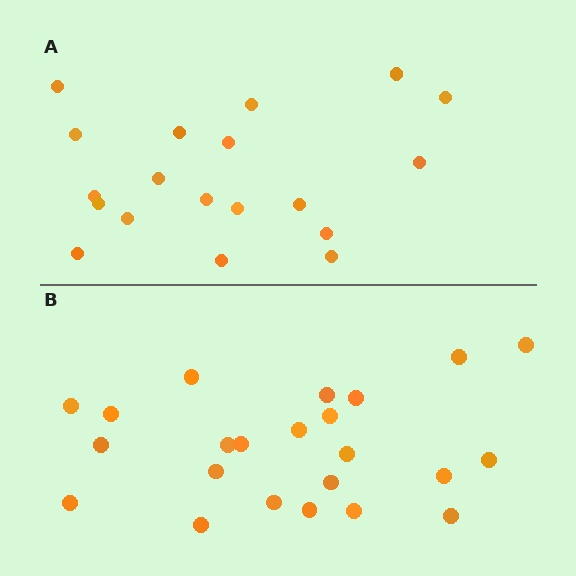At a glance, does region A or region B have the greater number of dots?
Region B (the bottom region) has more dots.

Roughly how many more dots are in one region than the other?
Region B has about 4 more dots than region A.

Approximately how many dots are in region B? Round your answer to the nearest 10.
About 20 dots. (The exact count is 23, which rounds to 20.)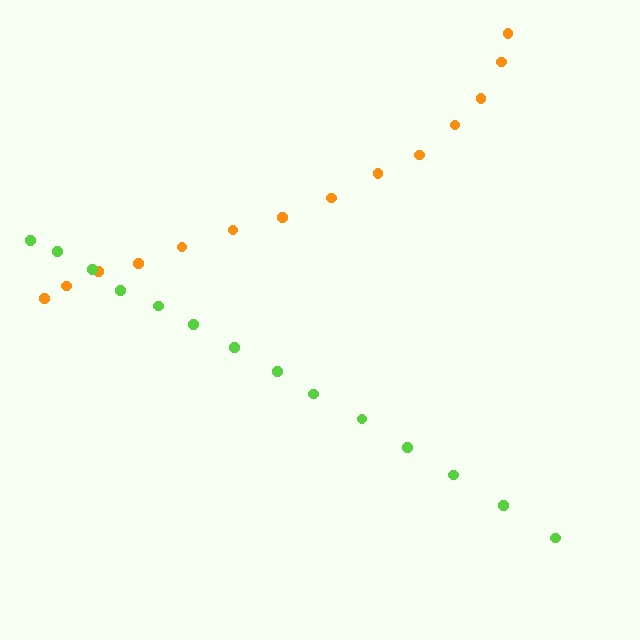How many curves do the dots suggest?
There are 2 distinct paths.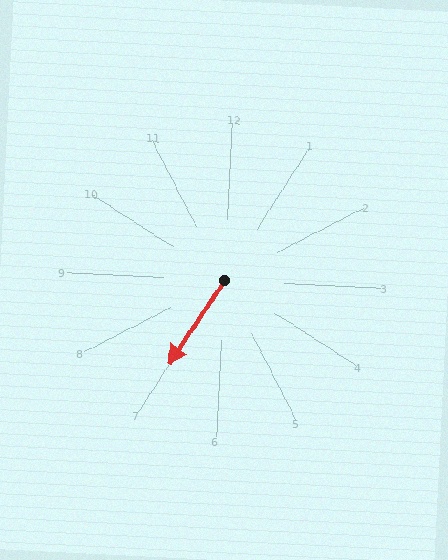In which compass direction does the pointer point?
Southwest.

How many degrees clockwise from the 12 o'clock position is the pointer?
Approximately 211 degrees.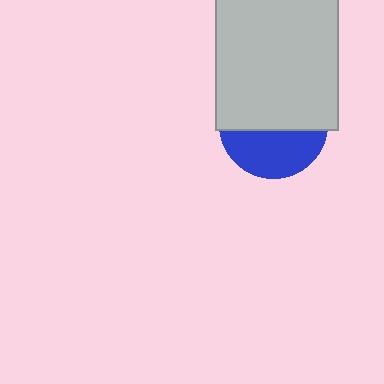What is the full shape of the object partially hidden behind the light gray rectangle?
The partially hidden object is a blue circle.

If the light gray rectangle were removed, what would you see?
You would see the complete blue circle.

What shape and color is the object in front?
The object in front is a light gray rectangle.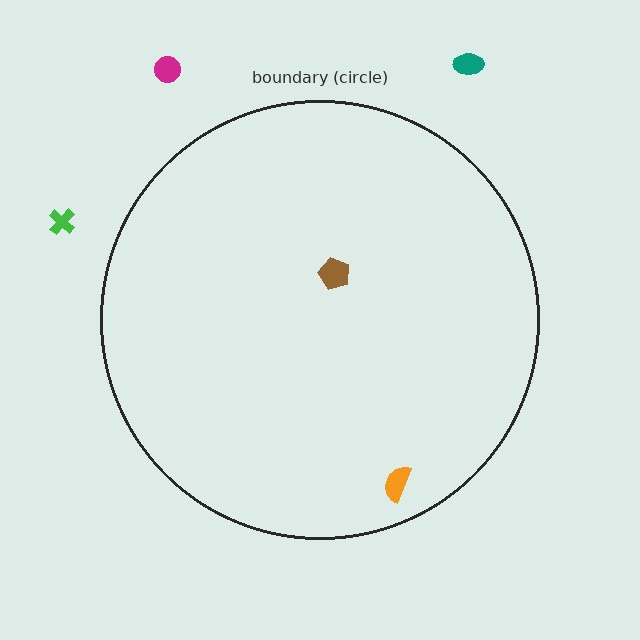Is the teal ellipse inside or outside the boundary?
Outside.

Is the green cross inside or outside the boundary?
Outside.